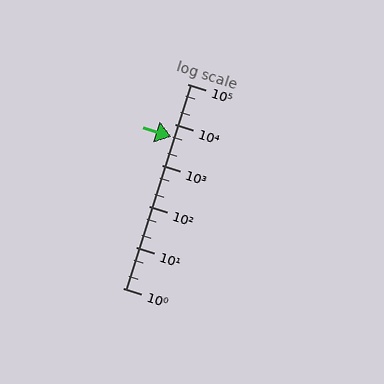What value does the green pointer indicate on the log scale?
The pointer indicates approximately 5100.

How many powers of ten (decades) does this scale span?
The scale spans 5 decades, from 1 to 100000.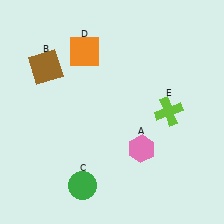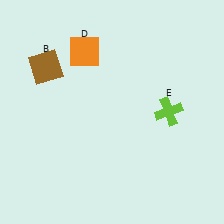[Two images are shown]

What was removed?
The green circle (C), the pink hexagon (A) were removed in Image 2.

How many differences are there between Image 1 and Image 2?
There are 2 differences between the two images.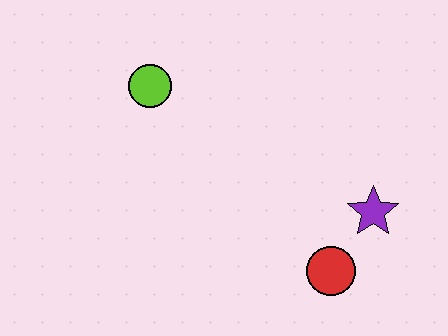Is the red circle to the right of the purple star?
No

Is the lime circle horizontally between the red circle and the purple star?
No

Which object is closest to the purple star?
The red circle is closest to the purple star.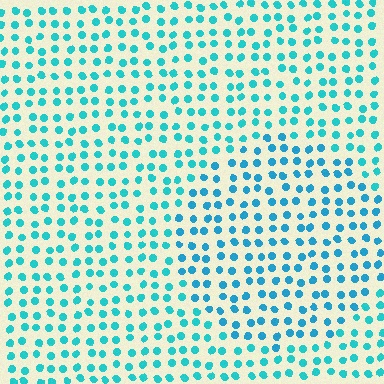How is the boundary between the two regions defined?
The boundary is defined purely by a slight shift in hue (about 17 degrees). Spacing, size, and orientation are identical on both sides.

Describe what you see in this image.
The image is filled with small cyan elements in a uniform arrangement. A circle-shaped region is visible where the elements are tinted to a slightly different hue, forming a subtle color boundary.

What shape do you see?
I see a circle.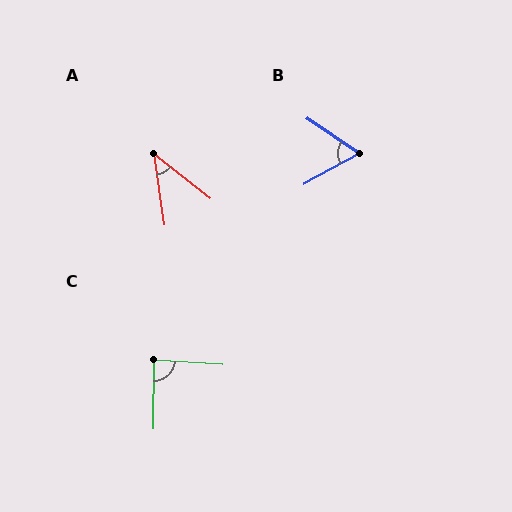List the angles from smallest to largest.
A (43°), B (63°), C (87°).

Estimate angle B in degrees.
Approximately 63 degrees.